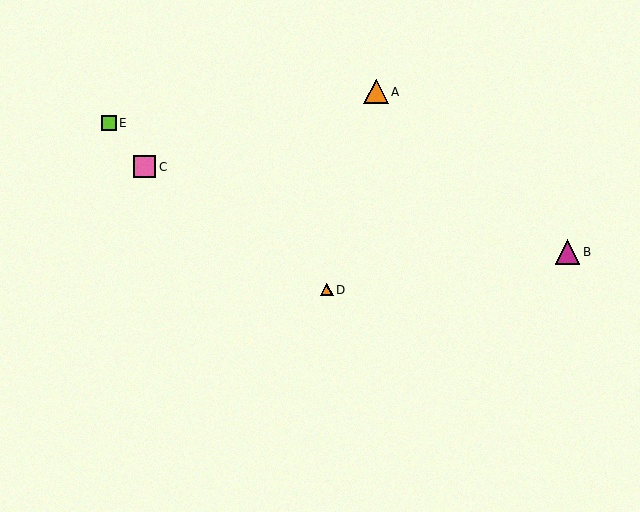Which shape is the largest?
The magenta triangle (labeled B) is the largest.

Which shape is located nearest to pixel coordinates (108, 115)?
The lime square (labeled E) at (109, 123) is nearest to that location.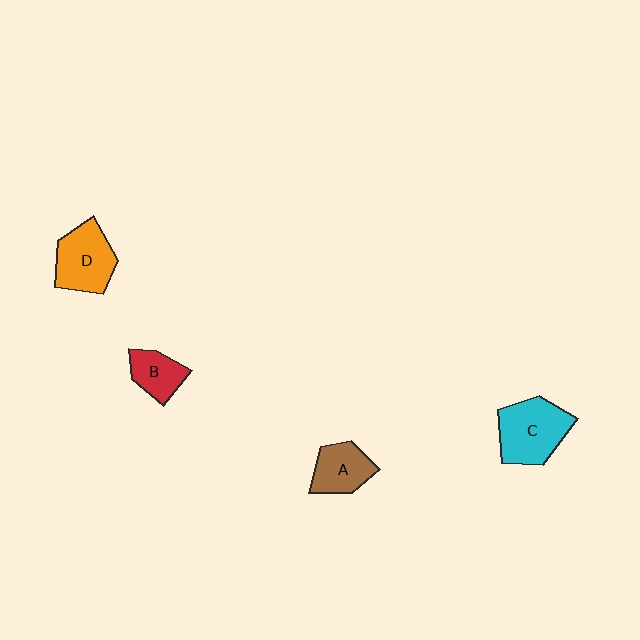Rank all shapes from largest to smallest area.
From largest to smallest: C (cyan), D (orange), A (brown), B (red).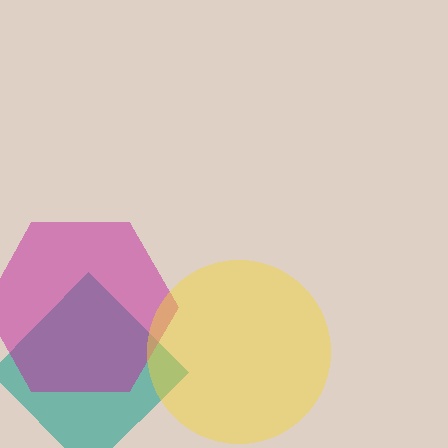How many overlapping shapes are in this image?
There are 3 overlapping shapes in the image.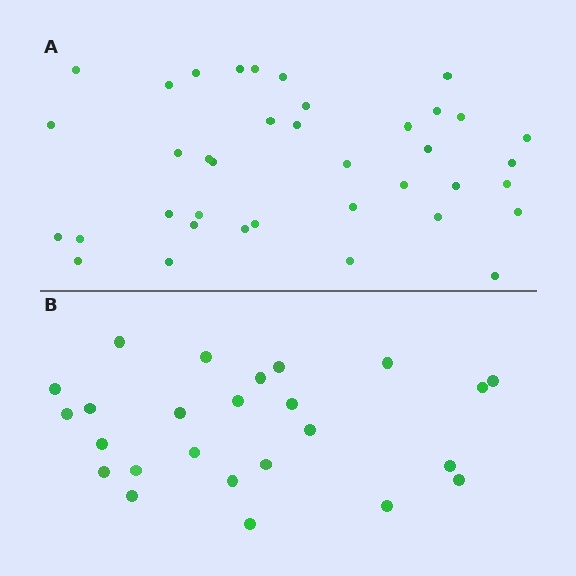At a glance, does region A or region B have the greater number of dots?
Region A (the top region) has more dots.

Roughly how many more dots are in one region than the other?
Region A has approximately 15 more dots than region B.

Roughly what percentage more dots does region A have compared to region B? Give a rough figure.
About 50% more.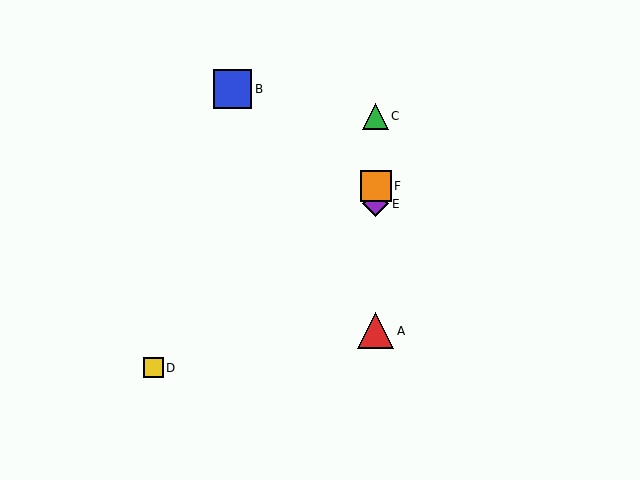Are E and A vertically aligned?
Yes, both are at x≈376.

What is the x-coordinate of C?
Object C is at x≈376.